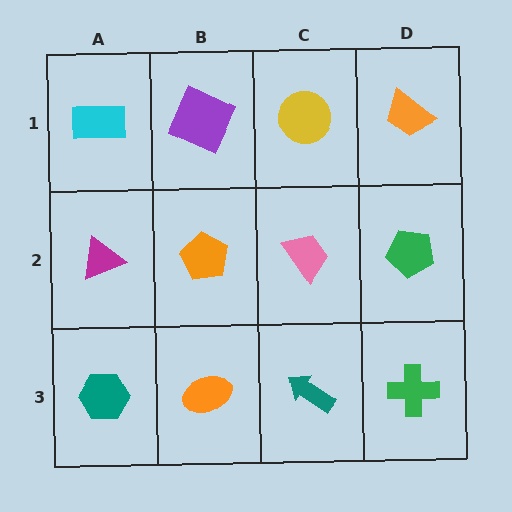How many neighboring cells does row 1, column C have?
3.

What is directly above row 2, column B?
A purple square.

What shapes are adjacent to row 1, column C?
A pink trapezoid (row 2, column C), a purple square (row 1, column B), an orange trapezoid (row 1, column D).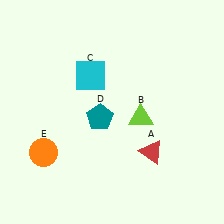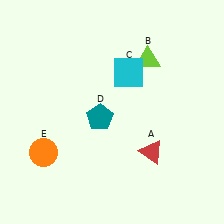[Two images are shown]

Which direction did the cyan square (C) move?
The cyan square (C) moved right.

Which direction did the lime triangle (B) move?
The lime triangle (B) moved up.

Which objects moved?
The objects that moved are: the lime triangle (B), the cyan square (C).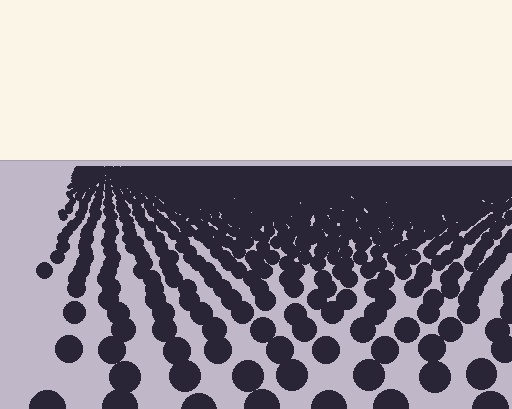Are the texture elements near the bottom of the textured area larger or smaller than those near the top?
Larger. Near the bottom, elements are closer to the viewer and appear at a bigger on-screen size.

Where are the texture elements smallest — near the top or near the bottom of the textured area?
Near the top.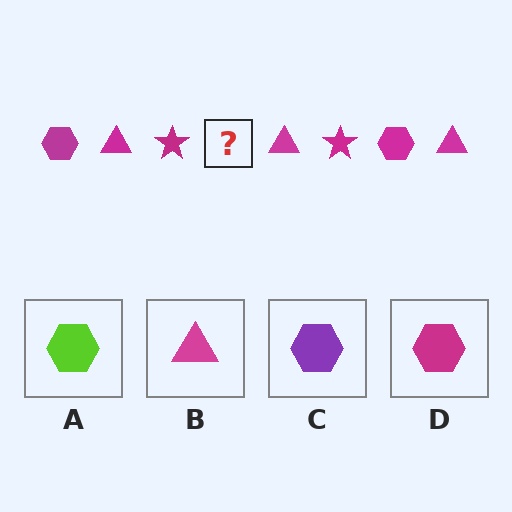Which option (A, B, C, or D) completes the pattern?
D.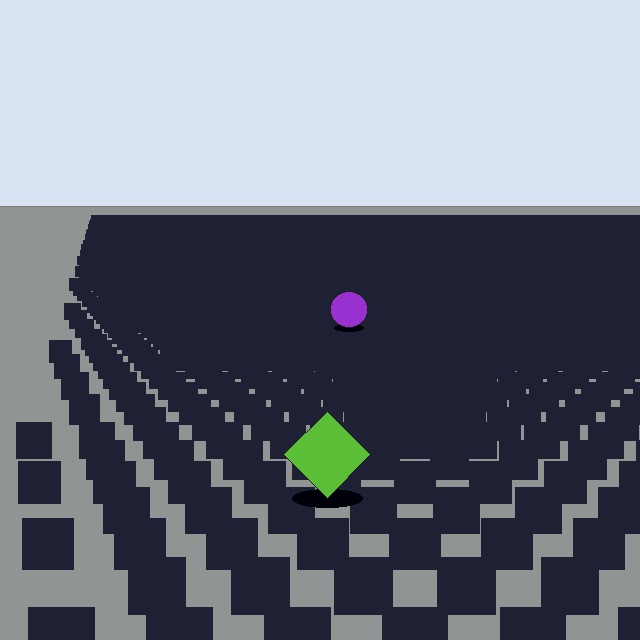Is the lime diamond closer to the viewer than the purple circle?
Yes. The lime diamond is closer — you can tell from the texture gradient: the ground texture is coarser near it.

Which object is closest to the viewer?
The lime diamond is closest. The texture marks near it are larger and more spread out.